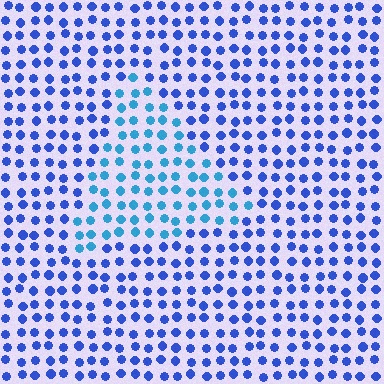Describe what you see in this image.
The image is filled with small blue elements in a uniform arrangement. A triangle-shaped region is visible where the elements are tinted to a slightly different hue, forming a subtle color boundary.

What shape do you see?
I see a triangle.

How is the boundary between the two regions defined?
The boundary is defined purely by a slight shift in hue (about 30 degrees). Spacing, size, and orientation are identical on both sides.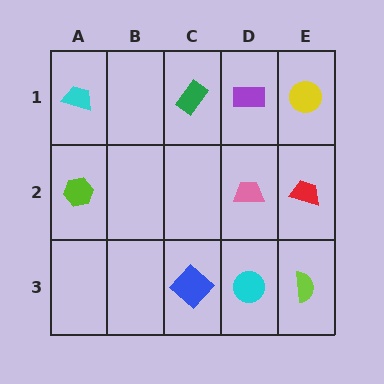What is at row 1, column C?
A green rectangle.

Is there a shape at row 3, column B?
No, that cell is empty.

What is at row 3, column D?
A cyan circle.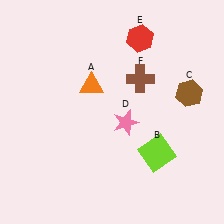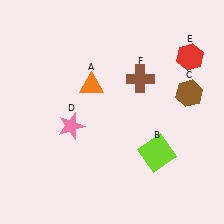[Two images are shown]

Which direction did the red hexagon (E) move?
The red hexagon (E) moved right.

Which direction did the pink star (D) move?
The pink star (D) moved left.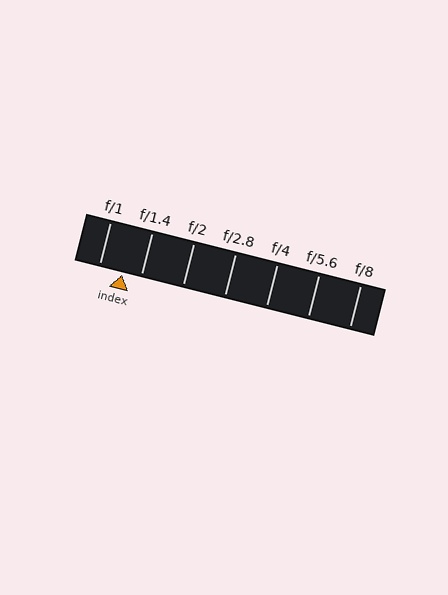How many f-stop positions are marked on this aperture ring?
There are 7 f-stop positions marked.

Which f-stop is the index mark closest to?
The index mark is closest to f/1.4.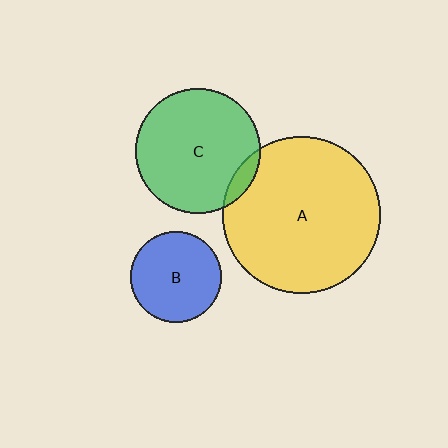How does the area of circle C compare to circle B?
Approximately 1.9 times.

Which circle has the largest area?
Circle A (yellow).